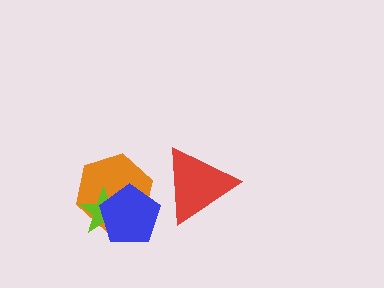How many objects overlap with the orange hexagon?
2 objects overlap with the orange hexagon.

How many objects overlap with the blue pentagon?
2 objects overlap with the blue pentagon.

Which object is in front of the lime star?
The blue pentagon is in front of the lime star.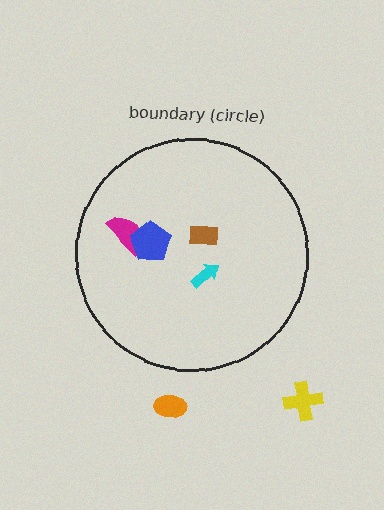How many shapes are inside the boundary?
4 inside, 2 outside.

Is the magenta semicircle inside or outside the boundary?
Inside.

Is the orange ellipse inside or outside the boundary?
Outside.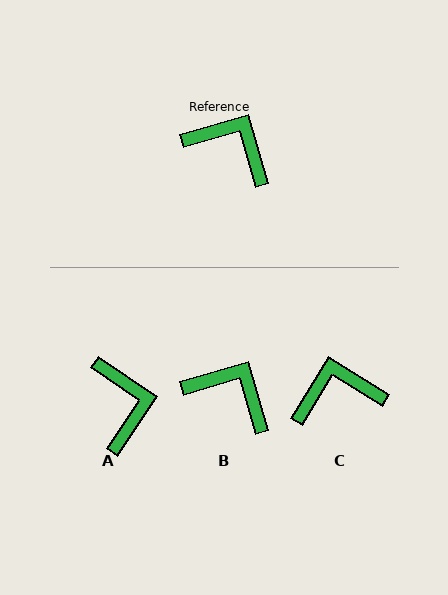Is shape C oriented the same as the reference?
No, it is off by about 42 degrees.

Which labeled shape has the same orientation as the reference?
B.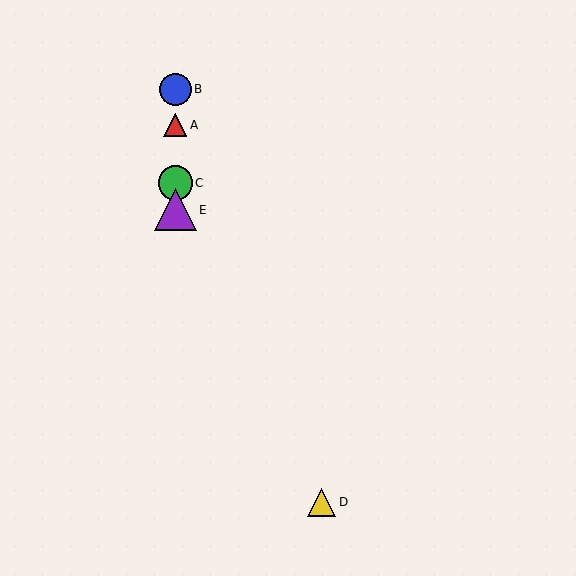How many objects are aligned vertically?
4 objects (A, B, C, E) are aligned vertically.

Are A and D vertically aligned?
No, A is at x≈175 and D is at x≈322.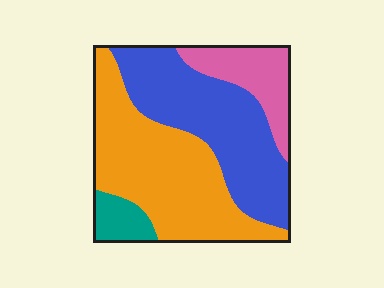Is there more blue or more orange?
Orange.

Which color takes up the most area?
Orange, at roughly 40%.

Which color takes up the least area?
Teal, at roughly 5%.